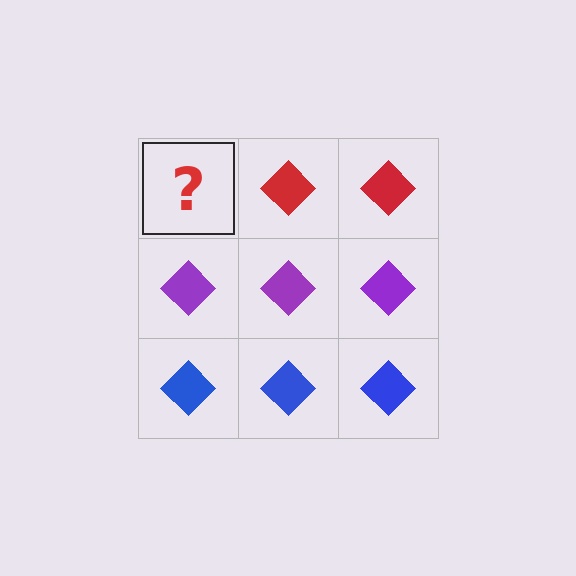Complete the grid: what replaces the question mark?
The question mark should be replaced with a red diamond.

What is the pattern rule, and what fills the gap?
The rule is that each row has a consistent color. The gap should be filled with a red diamond.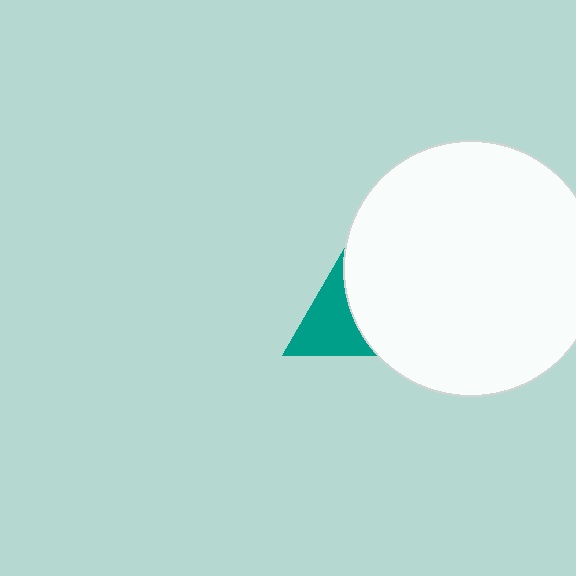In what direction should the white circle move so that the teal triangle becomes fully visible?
The white circle should move right. That is the shortest direction to clear the overlap and leave the teal triangle fully visible.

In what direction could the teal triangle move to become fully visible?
The teal triangle could move left. That would shift it out from behind the white circle entirely.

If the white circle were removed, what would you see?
You would see the complete teal triangle.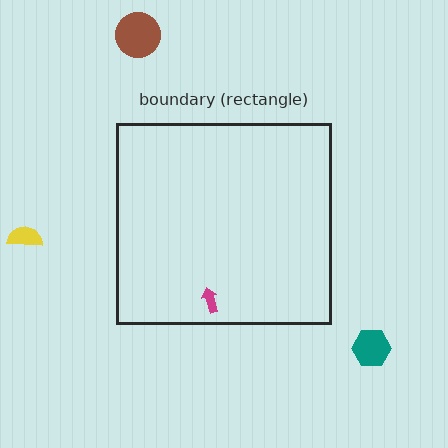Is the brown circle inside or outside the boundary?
Outside.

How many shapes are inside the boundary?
1 inside, 3 outside.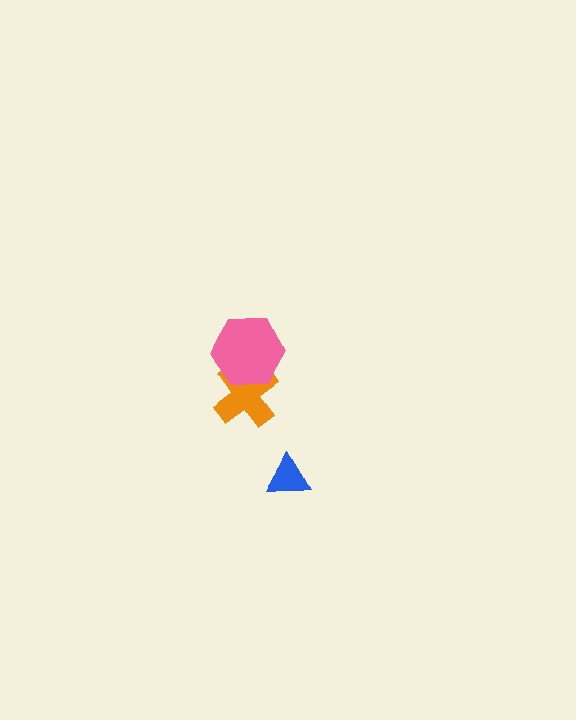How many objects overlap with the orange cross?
1 object overlaps with the orange cross.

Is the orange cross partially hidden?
Yes, it is partially covered by another shape.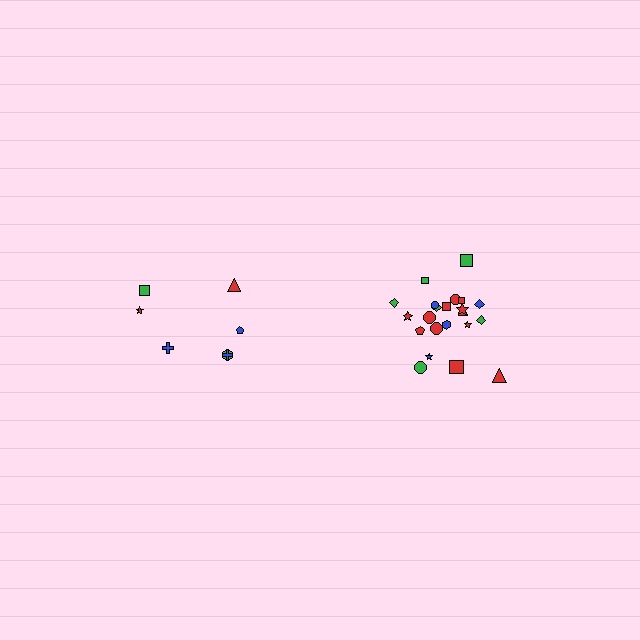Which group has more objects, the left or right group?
The right group.